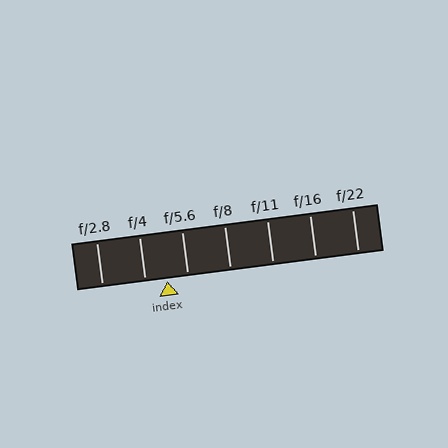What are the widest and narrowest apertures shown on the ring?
The widest aperture shown is f/2.8 and the narrowest is f/22.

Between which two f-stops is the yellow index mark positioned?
The index mark is between f/4 and f/5.6.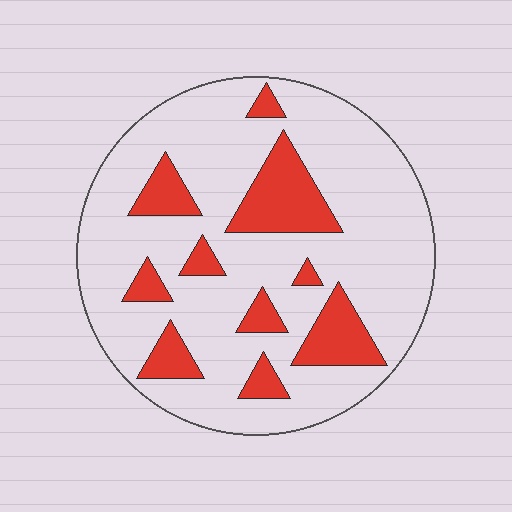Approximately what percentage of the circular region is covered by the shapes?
Approximately 20%.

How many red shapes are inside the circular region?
10.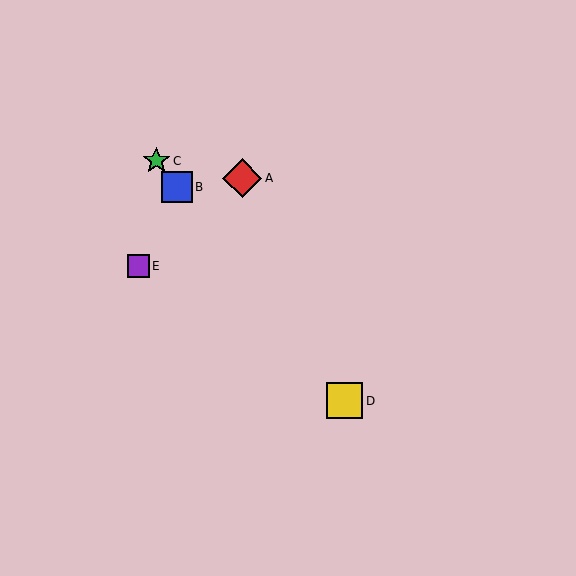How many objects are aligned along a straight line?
3 objects (B, C, D) are aligned along a straight line.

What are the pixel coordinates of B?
Object B is at (177, 187).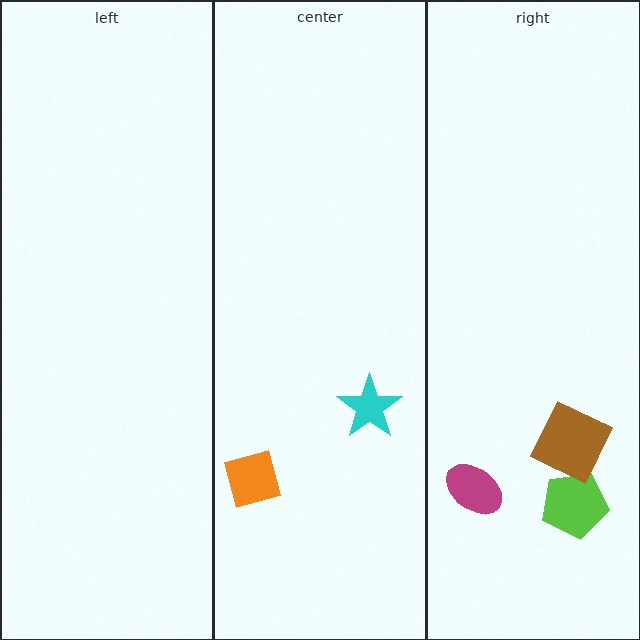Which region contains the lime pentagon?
The right region.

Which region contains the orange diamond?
The center region.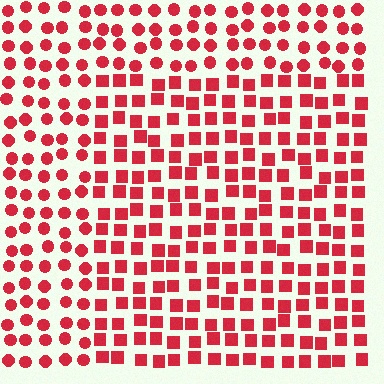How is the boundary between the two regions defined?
The boundary is defined by a change in element shape: squares inside vs. circles outside. All elements share the same color and spacing.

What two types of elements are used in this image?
The image uses squares inside the rectangle region and circles outside it.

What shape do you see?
I see a rectangle.